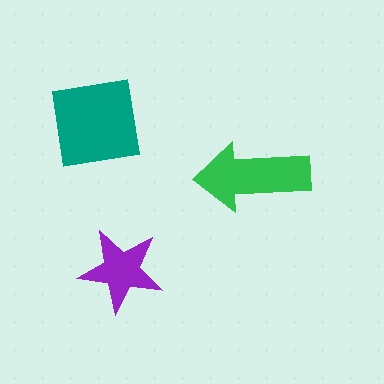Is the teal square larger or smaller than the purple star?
Larger.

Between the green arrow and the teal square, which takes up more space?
The teal square.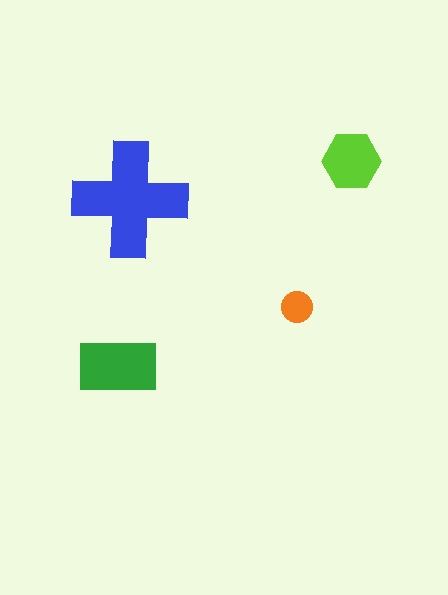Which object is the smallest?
The orange circle.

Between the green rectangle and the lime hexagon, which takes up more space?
The green rectangle.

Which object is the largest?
The blue cross.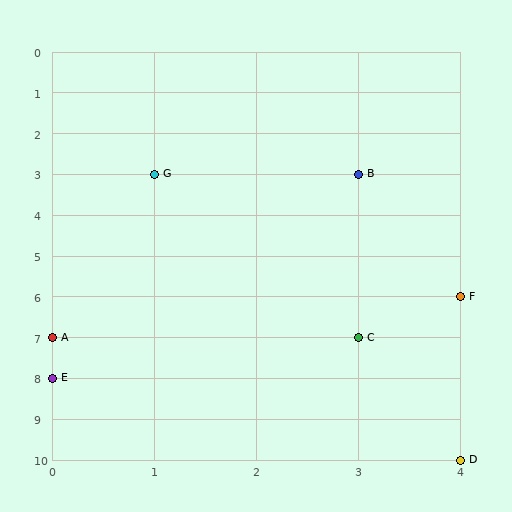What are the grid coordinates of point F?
Point F is at grid coordinates (4, 6).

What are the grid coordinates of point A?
Point A is at grid coordinates (0, 7).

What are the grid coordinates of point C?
Point C is at grid coordinates (3, 7).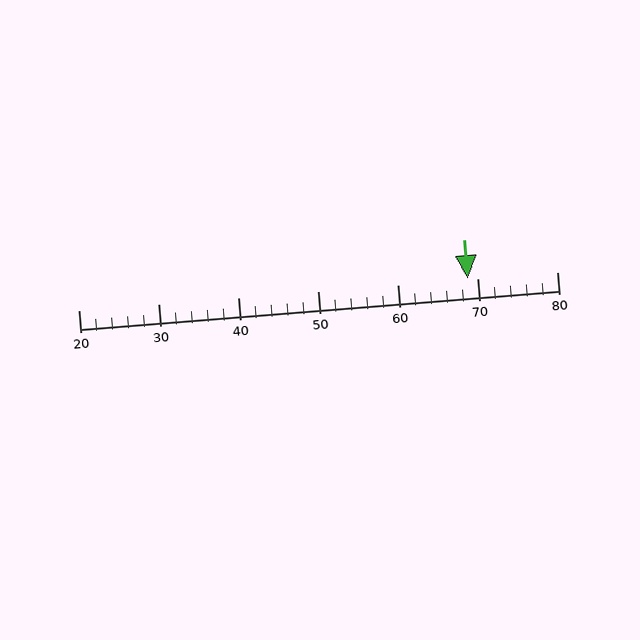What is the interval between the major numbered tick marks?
The major tick marks are spaced 10 units apart.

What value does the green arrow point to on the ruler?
The green arrow points to approximately 69.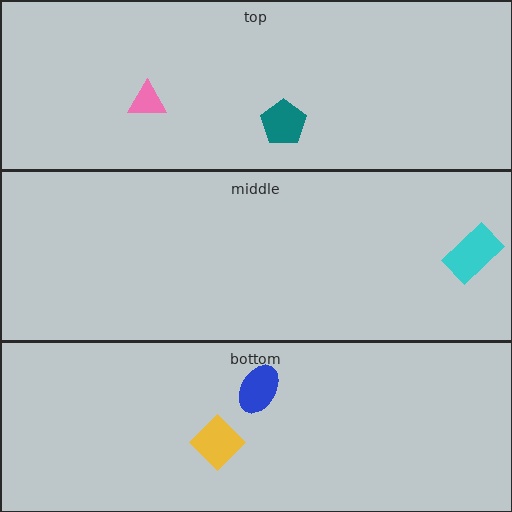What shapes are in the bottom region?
The blue ellipse, the yellow diamond.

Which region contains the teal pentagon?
The top region.